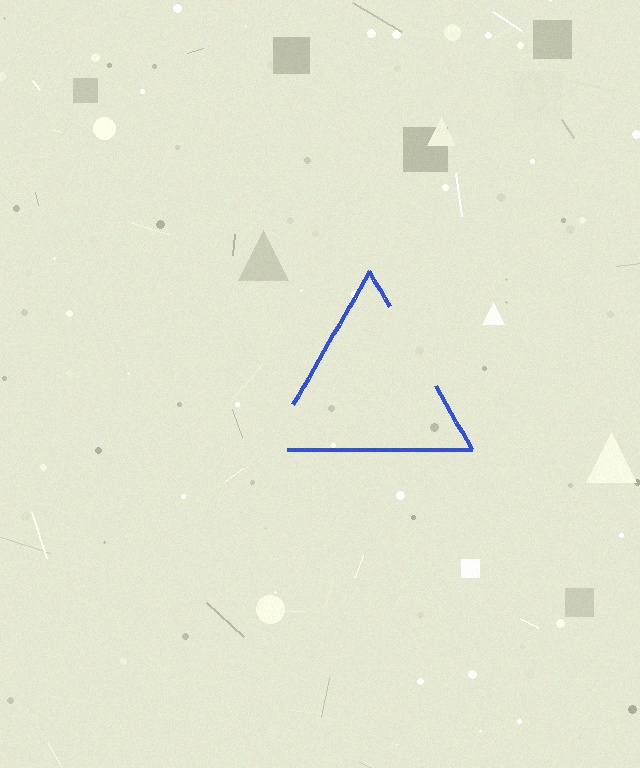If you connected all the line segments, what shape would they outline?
They would outline a triangle.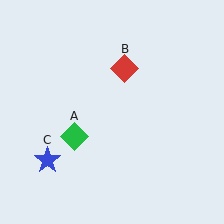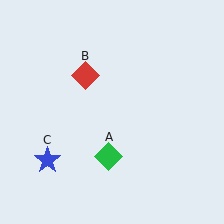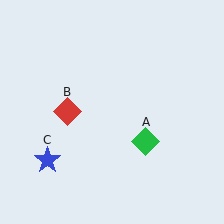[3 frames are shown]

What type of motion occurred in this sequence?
The green diamond (object A), red diamond (object B) rotated counterclockwise around the center of the scene.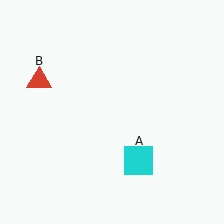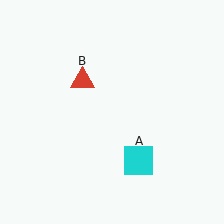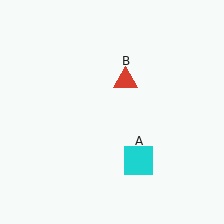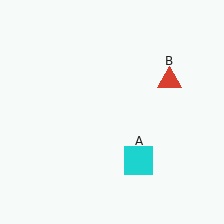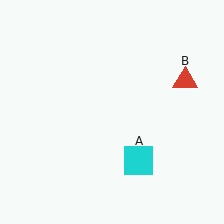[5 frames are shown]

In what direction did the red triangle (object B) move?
The red triangle (object B) moved right.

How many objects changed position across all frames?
1 object changed position: red triangle (object B).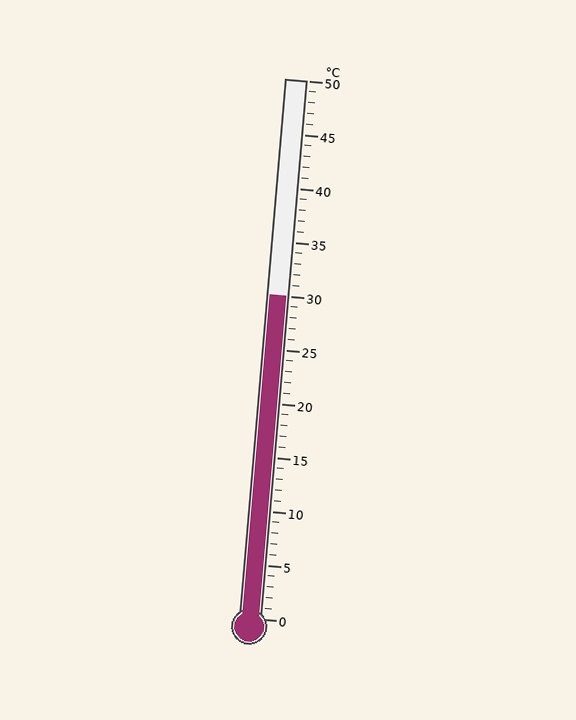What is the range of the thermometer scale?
The thermometer scale ranges from 0°C to 50°C.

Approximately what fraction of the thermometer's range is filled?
The thermometer is filled to approximately 60% of its range.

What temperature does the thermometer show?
The thermometer shows approximately 30°C.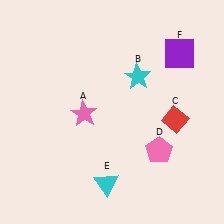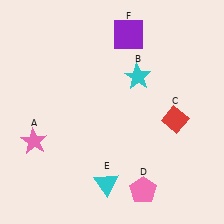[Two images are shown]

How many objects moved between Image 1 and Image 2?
3 objects moved between the two images.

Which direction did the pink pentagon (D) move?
The pink pentagon (D) moved down.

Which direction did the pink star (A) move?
The pink star (A) moved left.